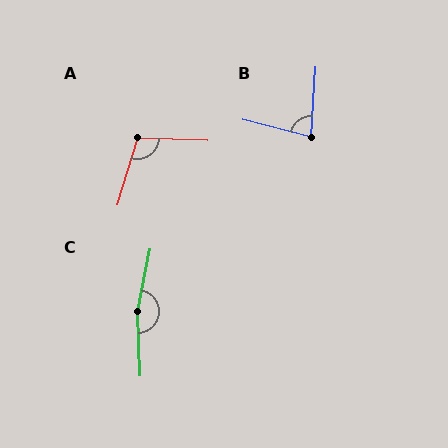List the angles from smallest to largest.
B (80°), A (104°), C (166°).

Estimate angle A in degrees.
Approximately 104 degrees.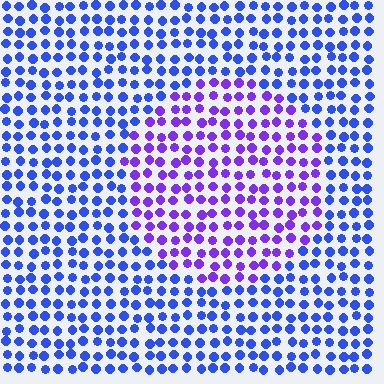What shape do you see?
I see a circle.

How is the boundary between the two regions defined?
The boundary is defined purely by a slight shift in hue (about 38 degrees). Spacing, size, and orientation are identical on both sides.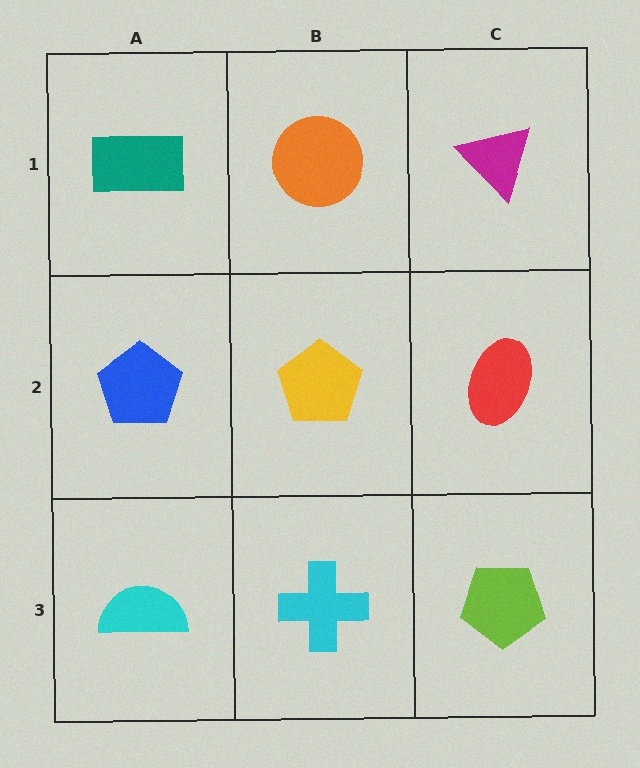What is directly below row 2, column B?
A cyan cross.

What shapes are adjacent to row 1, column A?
A blue pentagon (row 2, column A), an orange circle (row 1, column B).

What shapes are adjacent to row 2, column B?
An orange circle (row 1, column B), a cyan cross (row 3, column B), a blue pentagon (row 2, column A), a red ellipse (row 2, column C).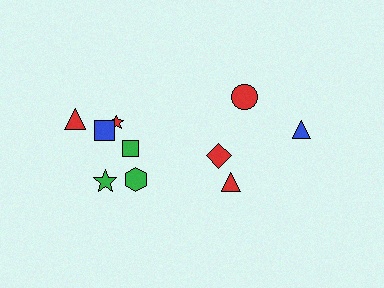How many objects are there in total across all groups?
There are 10 objects.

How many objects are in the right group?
There are 4 objects.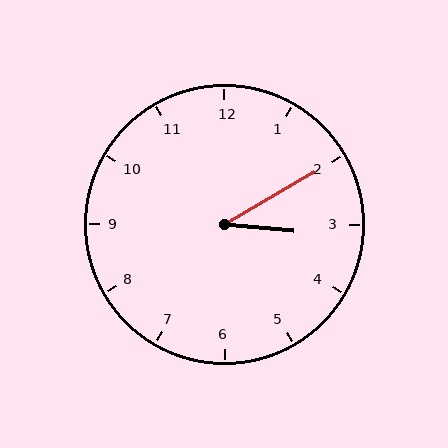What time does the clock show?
3:10.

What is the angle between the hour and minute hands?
Approximately 35 degrees.